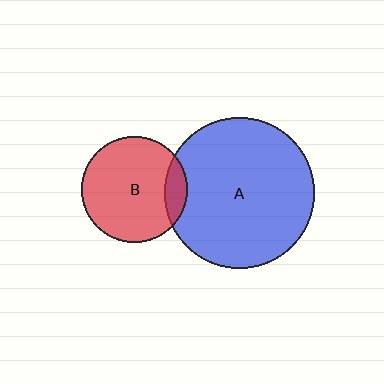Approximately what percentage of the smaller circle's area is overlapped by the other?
Approximately 15%.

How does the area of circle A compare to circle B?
Approximately 2.0 times.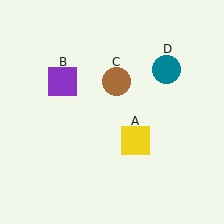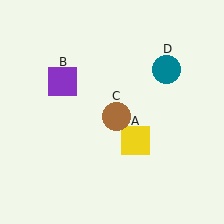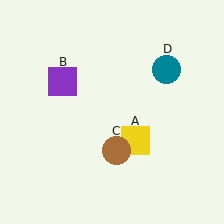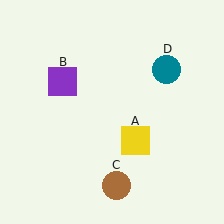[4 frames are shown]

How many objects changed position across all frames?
1 object changed position: brown circle (object C).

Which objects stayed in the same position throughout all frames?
Yellow square (object A) and purple square (object B) and teal circle (object D) remained stationary.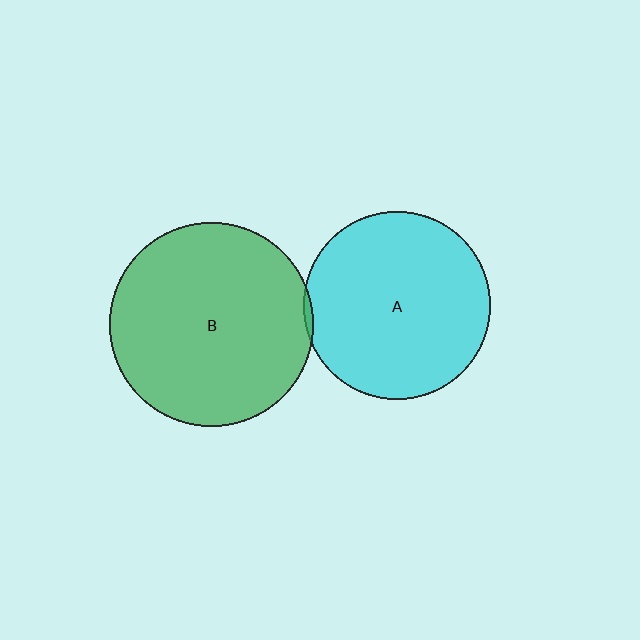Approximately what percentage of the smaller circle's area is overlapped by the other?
Approximately 5%.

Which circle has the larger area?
Circle B (green).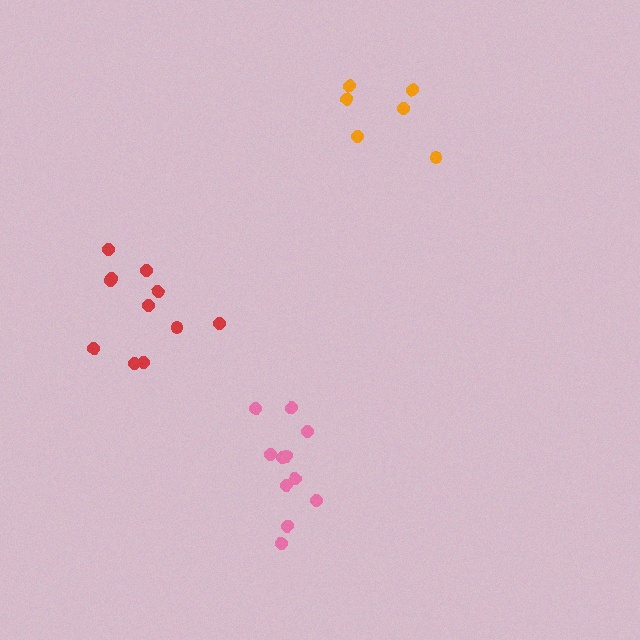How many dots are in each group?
Group 1: 11 dots, Group 2: 11 dots, Group 3: 6 dots (28 total).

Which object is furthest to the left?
The red cluster is leftmost.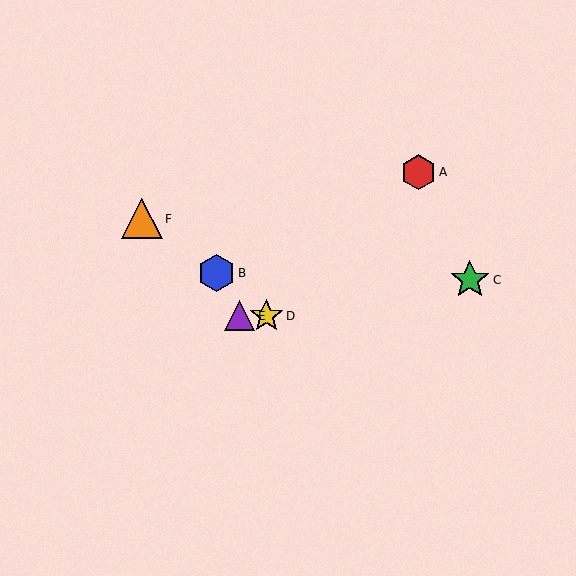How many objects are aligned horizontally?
2 objects (D, E) are aligned horizontally.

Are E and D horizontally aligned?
Yes, both are at y≈316.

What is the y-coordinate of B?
Object B is at y≈273.